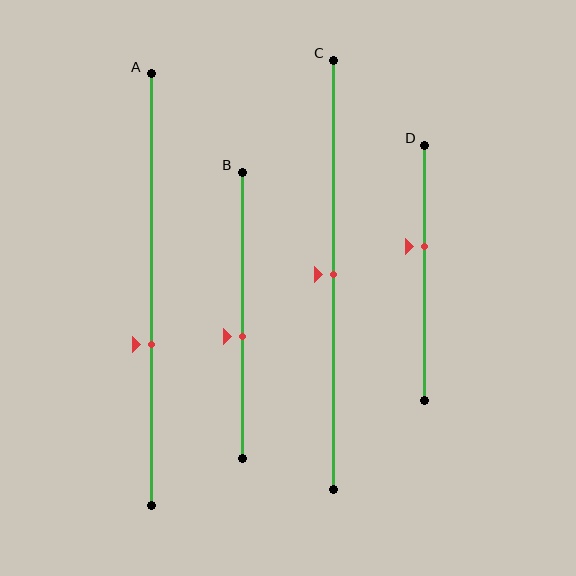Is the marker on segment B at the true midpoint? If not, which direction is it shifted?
No, the marker on segment B is shifted downward by about 8% of the segment length.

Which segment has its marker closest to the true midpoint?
Segment C has its marker closest to the true midpoint.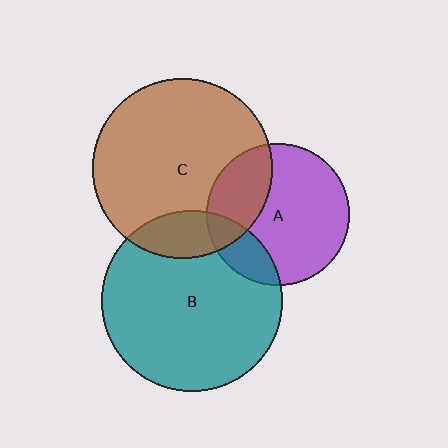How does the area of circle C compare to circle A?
Approximately 1.6 times.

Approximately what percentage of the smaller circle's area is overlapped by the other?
Approximately 15%.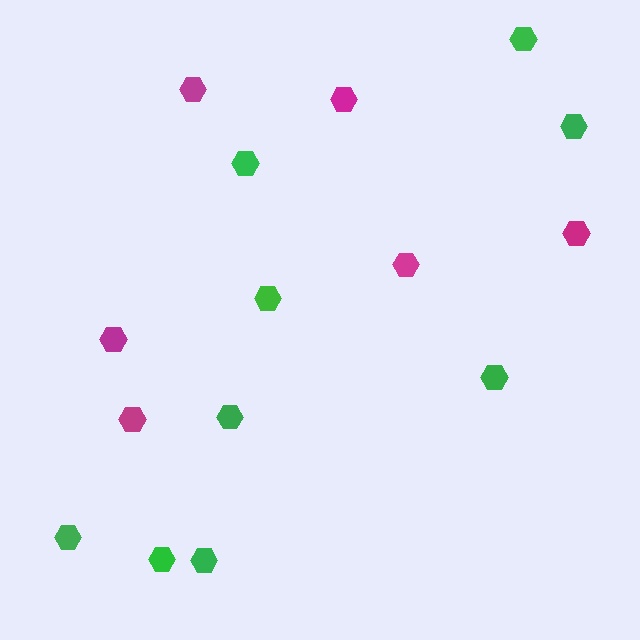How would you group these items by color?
There are 2 groups: one group of magenta hexagons (6) and one group of green hexagons (9).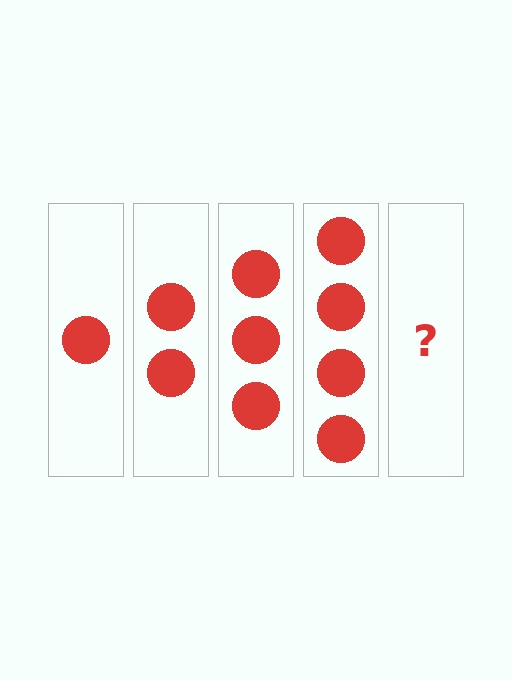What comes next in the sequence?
The next element should be 5 circles.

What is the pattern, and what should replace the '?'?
The pattern is that each step adds one more circle. The '?' should be 5 circles.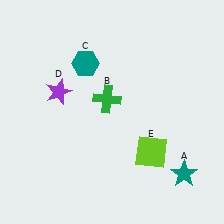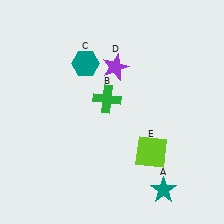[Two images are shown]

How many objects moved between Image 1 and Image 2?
2 objects moved between the two images.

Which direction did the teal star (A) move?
The teal star (A) moved left.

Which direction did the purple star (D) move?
The purple star (D) moved right.